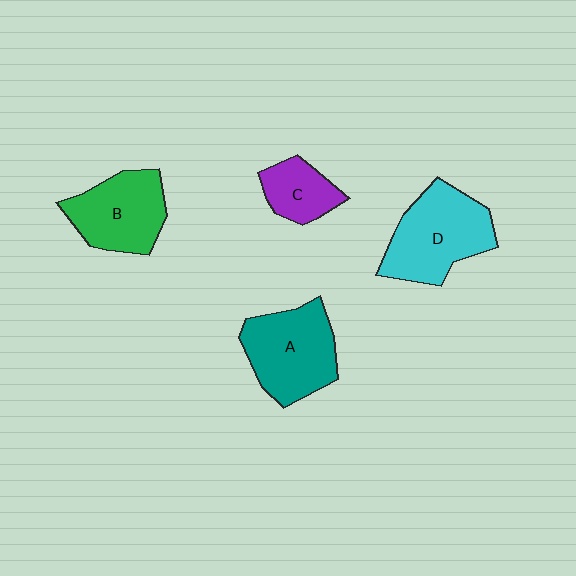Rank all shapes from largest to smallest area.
From largest to smallest: D (cyan), A (teal), B (green), C (purple).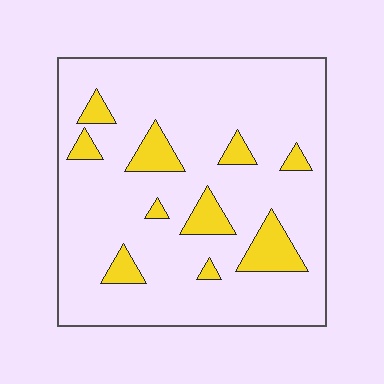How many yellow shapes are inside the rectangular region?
10.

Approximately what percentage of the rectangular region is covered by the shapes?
Approximately 15%.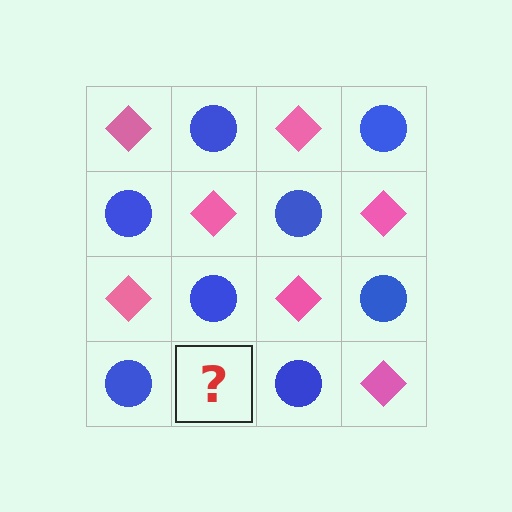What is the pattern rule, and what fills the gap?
The rule is that it alternates pink diamond and blue circle in a checkerboard pattern. The gap should be filled with a pink diamond.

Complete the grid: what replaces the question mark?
The question mark should be replaced with a pink diamond.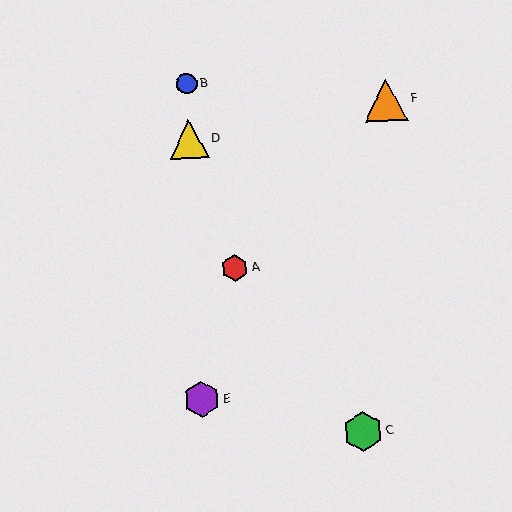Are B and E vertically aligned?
Yes, both are at x≈187.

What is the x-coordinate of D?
Object D is at x≈189.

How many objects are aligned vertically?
3 objects (B, D, E) are aligned vertically.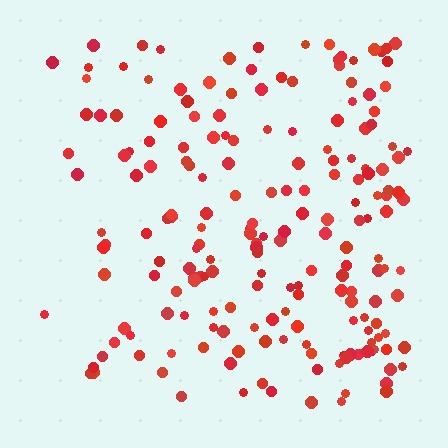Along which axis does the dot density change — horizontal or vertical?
Horizontal.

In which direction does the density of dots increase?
From left to right, with the right side densest.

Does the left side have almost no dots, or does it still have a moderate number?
Still a moderate number, just noticeably fewer than the right.